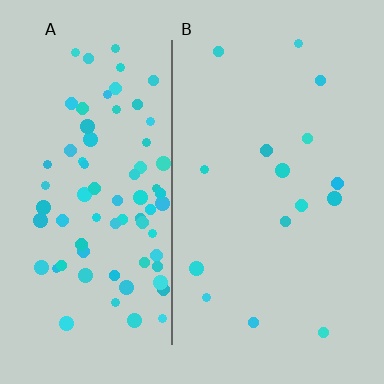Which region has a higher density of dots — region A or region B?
A (the left).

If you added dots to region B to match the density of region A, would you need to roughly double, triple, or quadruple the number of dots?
Approximately quadruple.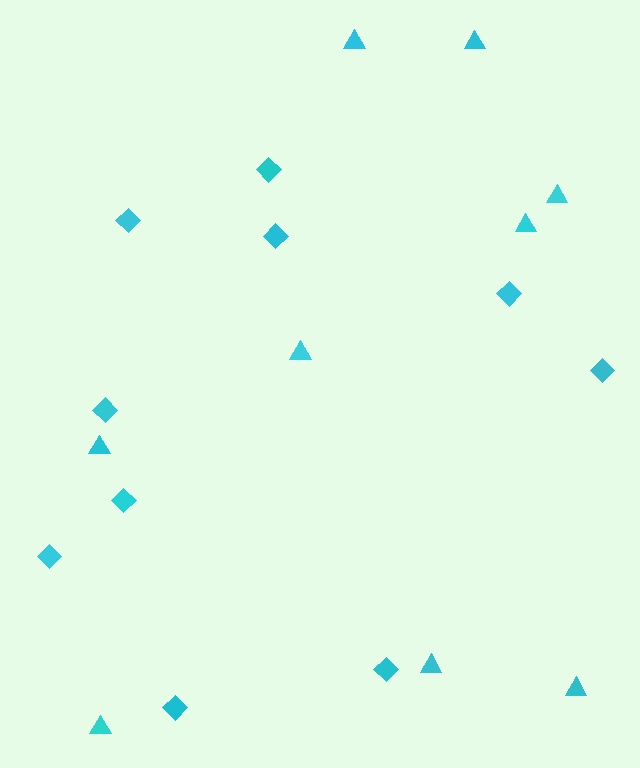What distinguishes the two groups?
There are 2 groups: one group of triangles (9) and one group of diamonds (10).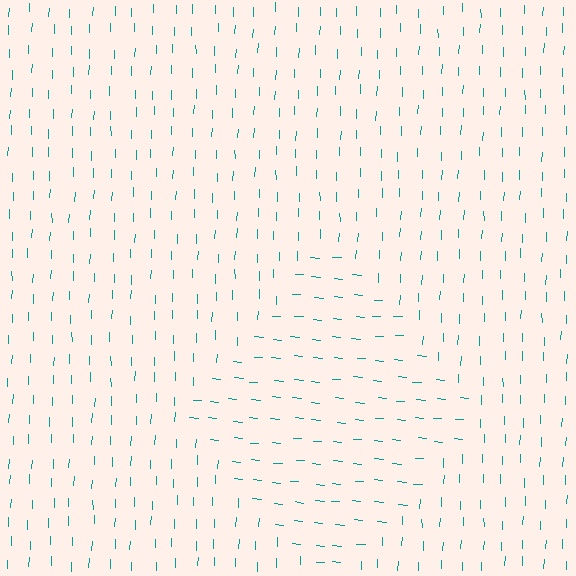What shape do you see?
I see a diamond.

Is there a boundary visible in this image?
Yes, there is a texture boundary formed by a change in line orientation.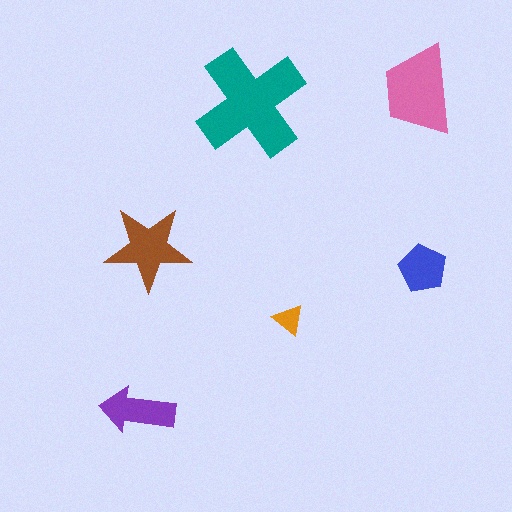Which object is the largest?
The teal cross.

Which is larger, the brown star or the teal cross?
The teal cross.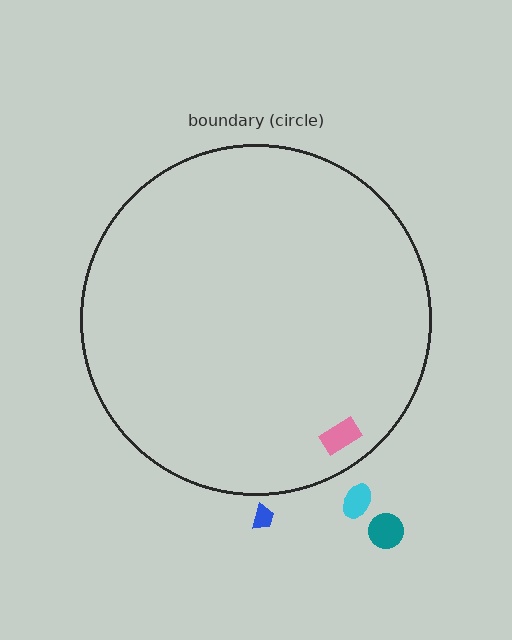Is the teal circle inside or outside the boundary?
Outside.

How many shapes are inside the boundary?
1 inside, 3 outside.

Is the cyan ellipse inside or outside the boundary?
Outside.